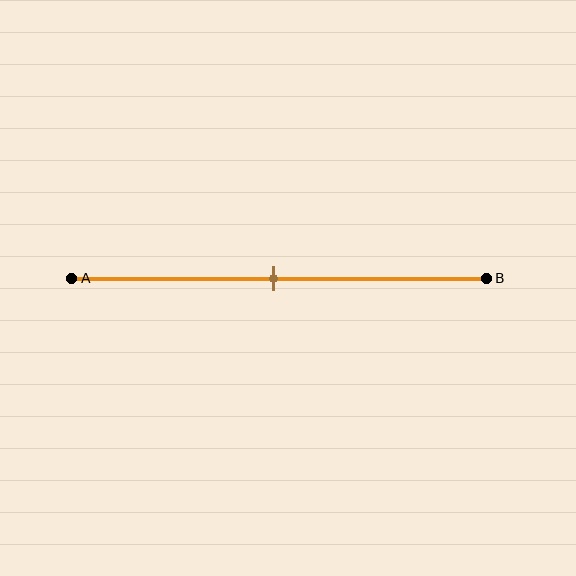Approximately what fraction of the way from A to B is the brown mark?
The brown mark is approximately 50% of the way from A to B.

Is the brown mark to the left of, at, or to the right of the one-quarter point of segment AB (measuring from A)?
The brown mark is to the right of the one-quarter point of segment AB.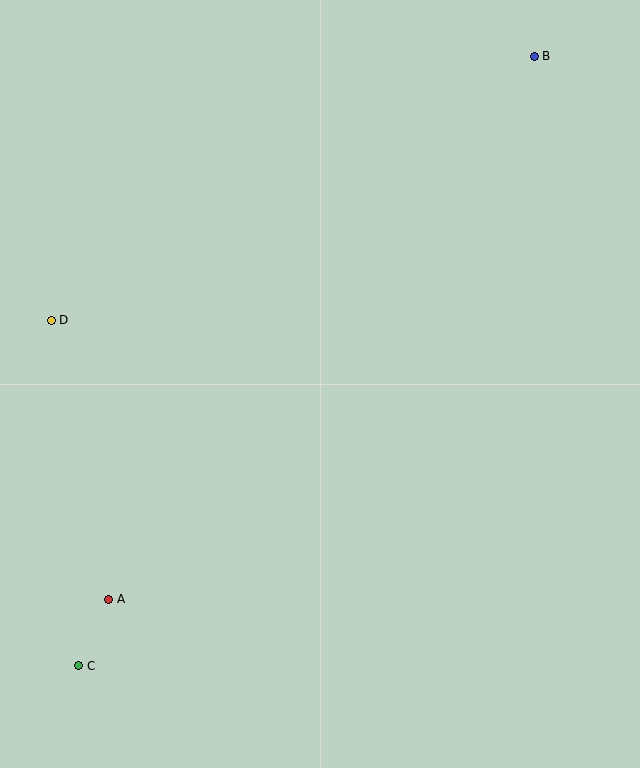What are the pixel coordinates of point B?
Point B is at (534, 56).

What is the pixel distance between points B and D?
The distance between B and D is 550 pixels.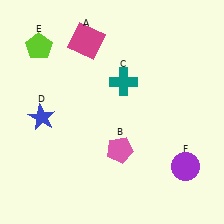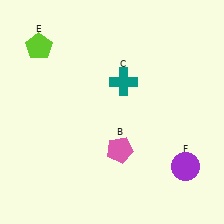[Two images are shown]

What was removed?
The magenta square (A), the blue star (D) were removed in Image 2.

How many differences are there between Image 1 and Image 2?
There are 2 differences between the two images.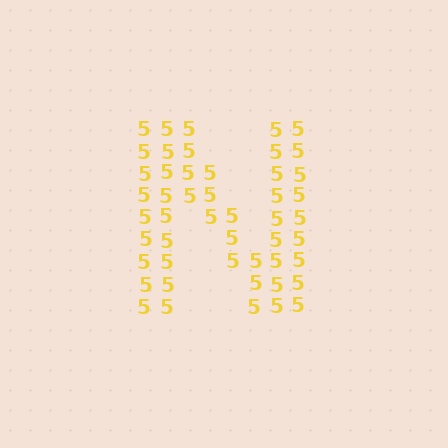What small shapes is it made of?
It is made of small digit 5's.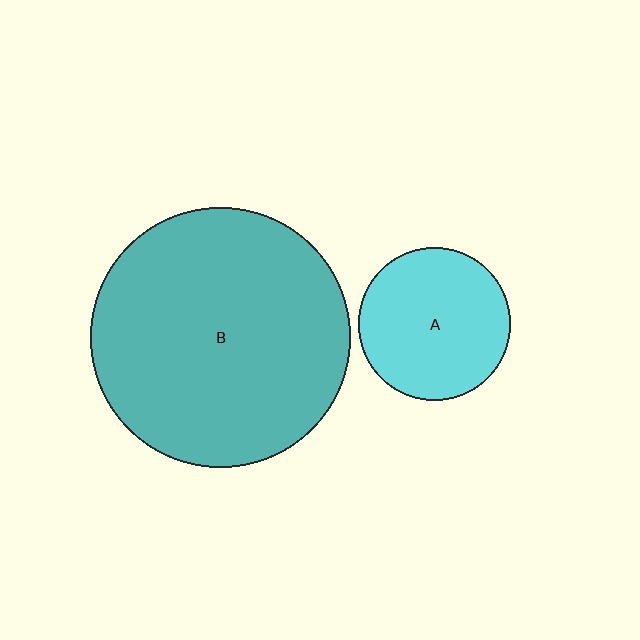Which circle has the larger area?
Circle B (teal).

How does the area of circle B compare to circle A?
Approximately 2.9 times.